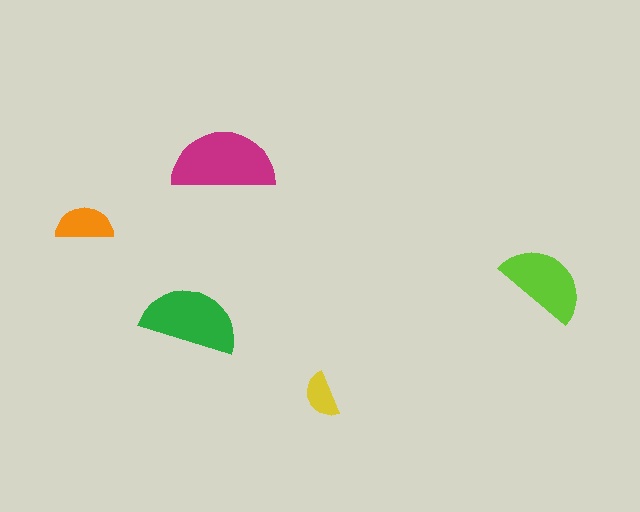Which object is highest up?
The magenta semicircle is topmost.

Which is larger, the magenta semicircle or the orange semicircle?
The magenta one.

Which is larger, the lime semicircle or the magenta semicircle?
The magenta one.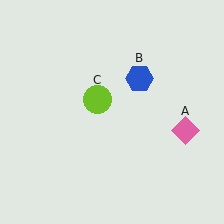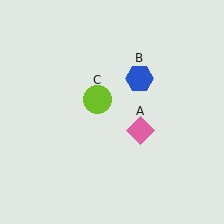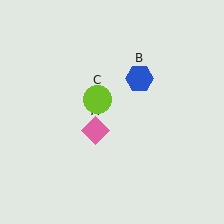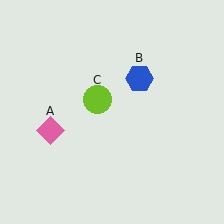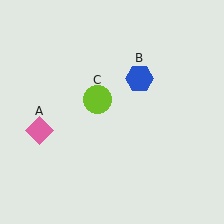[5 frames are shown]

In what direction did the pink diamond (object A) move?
The pink diamond (object A) moved left.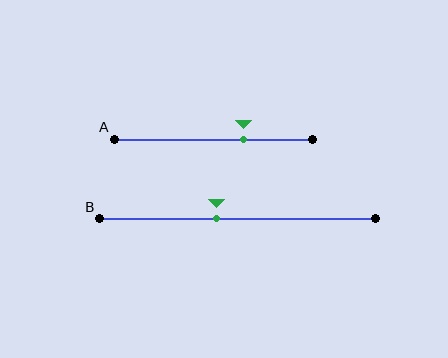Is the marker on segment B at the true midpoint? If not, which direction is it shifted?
No, the marker on segment B is shifted to the left by about 8% of the segment length.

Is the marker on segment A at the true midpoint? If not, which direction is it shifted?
No, the marker on segment A is shifted to the right by about 16% of the segment length.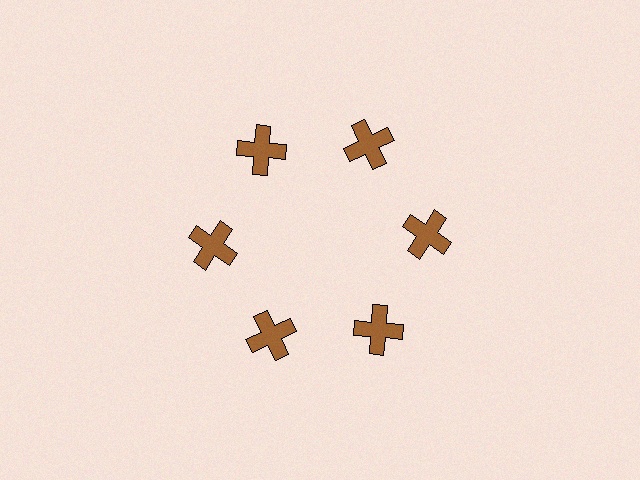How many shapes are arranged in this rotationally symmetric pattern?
There are 6 shapes, arranged in 6 groups of 1.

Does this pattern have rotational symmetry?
Yes, this pattern has 6-fold rotational symmetry. It looks the same after rotating 60 degrees around the center.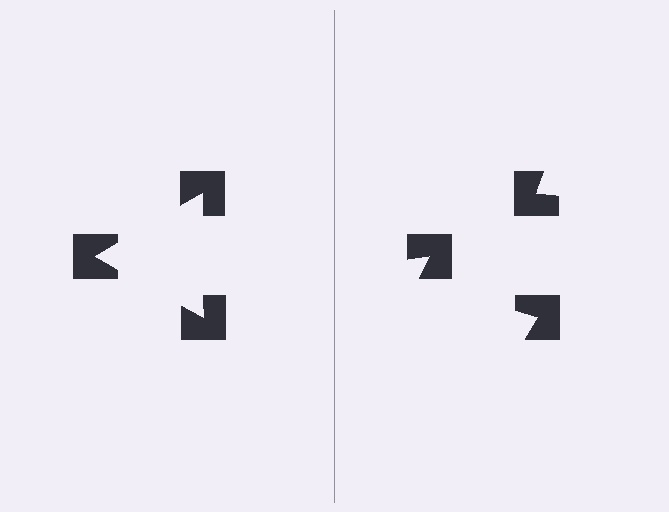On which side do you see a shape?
An illusory triangle appears on the left side. On the right side the wedge cuts are rotated, so no coherent shape forms.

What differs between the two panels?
The notched squares are positioned identically on both sides; only the wedge orientations differ. On the left they align to a triangle; on the right they are misaligned.